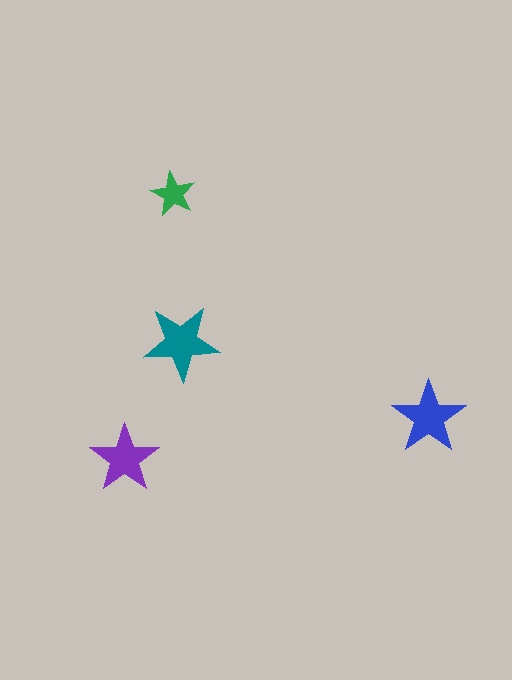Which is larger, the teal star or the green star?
The teal one.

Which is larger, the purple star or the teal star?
The teal one.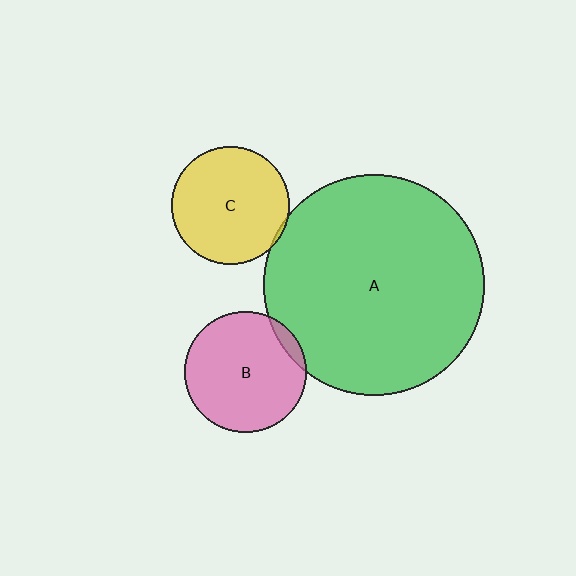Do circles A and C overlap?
Yes.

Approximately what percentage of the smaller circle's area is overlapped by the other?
Approximately 5%.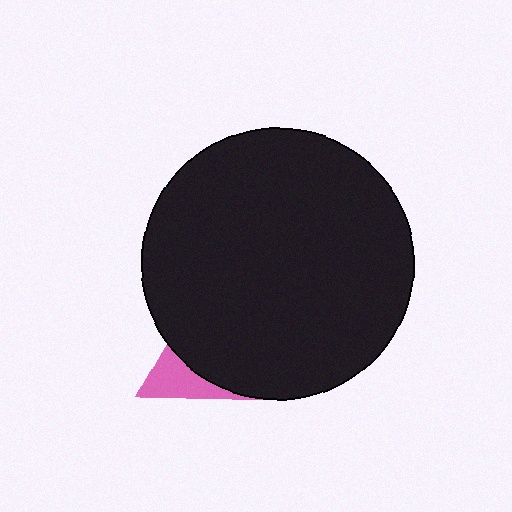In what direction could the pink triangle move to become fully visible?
The pink triangle could move toward the lower-left. That would shift it out from behind the black circle entirely.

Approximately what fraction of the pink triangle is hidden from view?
Roughly 66% of the pink triangle is hidden behind the black circle.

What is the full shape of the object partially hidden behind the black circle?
The partially hidden object is a pink triangle.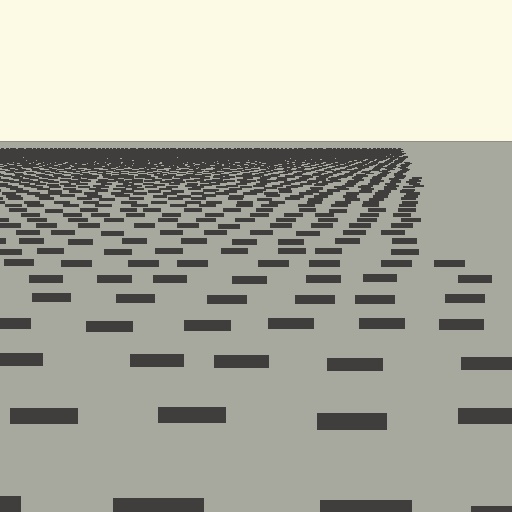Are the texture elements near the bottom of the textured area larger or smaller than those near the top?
Larger. Near the bottom, elements are closer to the viewer and appear at a bigger on-screen size.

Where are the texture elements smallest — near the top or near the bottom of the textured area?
Near the top.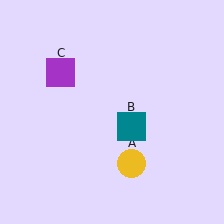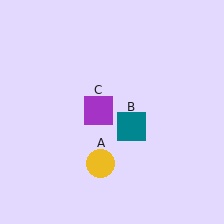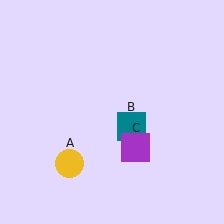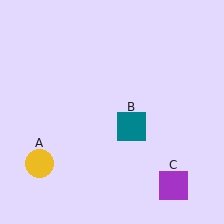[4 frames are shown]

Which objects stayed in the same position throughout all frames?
Teal square (object B) remained stationary.